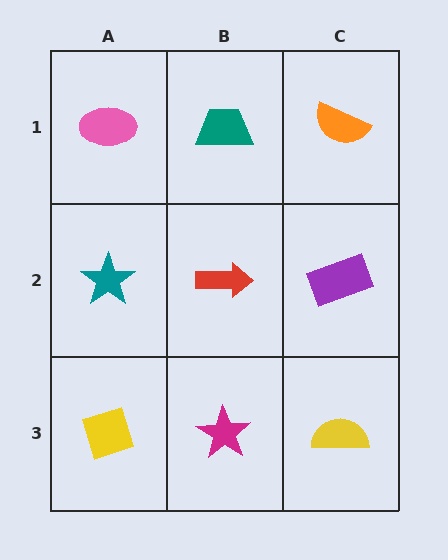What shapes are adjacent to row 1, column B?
A red arrow (row 2, column B), a pink ellipse (row 1, column A), an orange semicircle (row 1, column C).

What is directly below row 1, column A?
A teal star.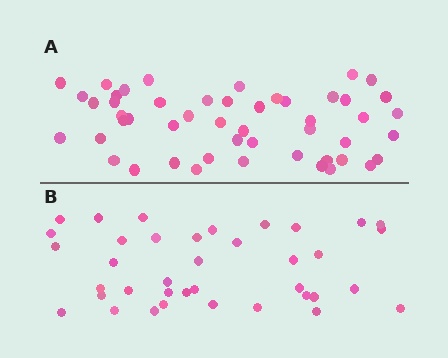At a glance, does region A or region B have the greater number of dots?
Region A (the top region) has more dots.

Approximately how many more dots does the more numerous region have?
Region A has roughly 12 or so more dots than region B.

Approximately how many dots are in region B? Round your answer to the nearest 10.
About 40 dots. (The exact count is 38, which rounds to 40.)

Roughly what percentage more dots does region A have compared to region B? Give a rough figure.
About 30% more.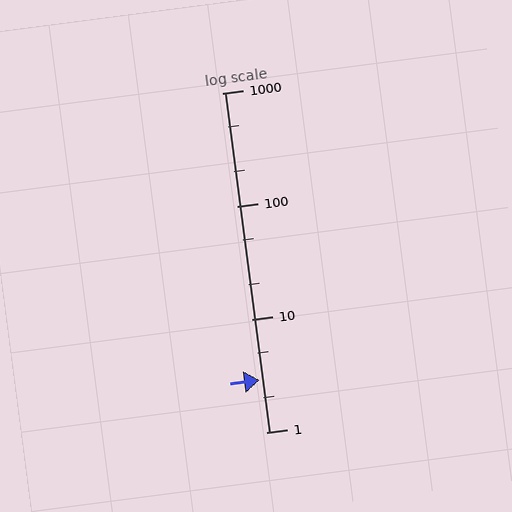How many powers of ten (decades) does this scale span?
The scale spans 3 decades, from 1 to 1000.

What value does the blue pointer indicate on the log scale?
The pointer indicates approximately 2.9.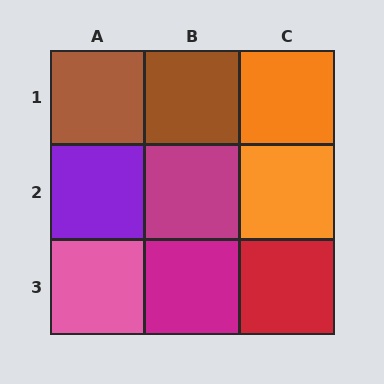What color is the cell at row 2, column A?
Purple.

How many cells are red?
1 cell is red.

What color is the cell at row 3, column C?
Red.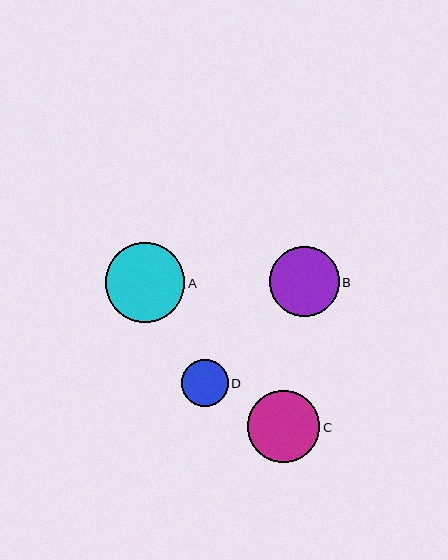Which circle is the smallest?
Circle D is the smallest with a size of approximately 47 pixels.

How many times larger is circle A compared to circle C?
Circle A is approximately 1.1 times the size of circle C.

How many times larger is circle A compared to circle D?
Circle A is approximately 1.7 times the size of circle D.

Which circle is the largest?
Circle A is the largest with a size of approximately 79 pixels.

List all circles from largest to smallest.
From largest to smallest: A, C, B, D.